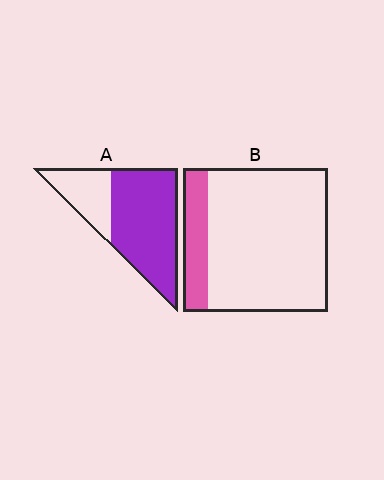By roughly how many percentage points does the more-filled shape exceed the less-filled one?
By roughly 55 percentage points (A over B).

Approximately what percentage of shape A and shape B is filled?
A is approximately 70% and B is approximately 15%.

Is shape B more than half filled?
No.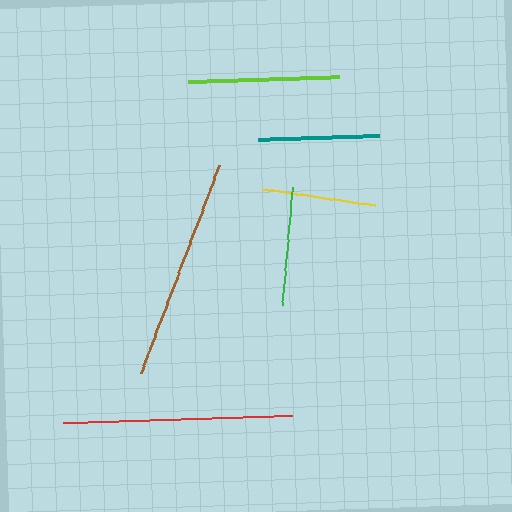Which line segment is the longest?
The red line is the longest at approximately 229 pixels.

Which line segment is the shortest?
The yellow line is the shortest at approximately 114 pixels.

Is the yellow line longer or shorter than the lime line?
The lime line is longer than the yellow line.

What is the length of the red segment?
The red segment is approximately 229 pixels long.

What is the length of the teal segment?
The teal segment is approximately 121 pixels long.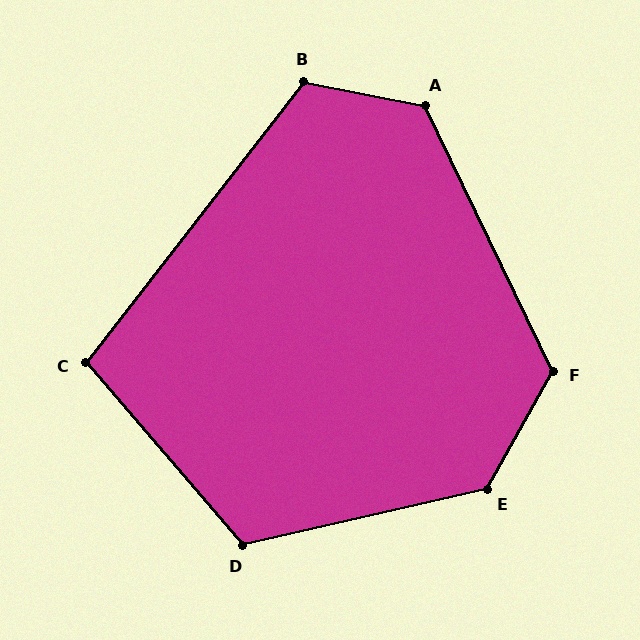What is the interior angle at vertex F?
Approximately 125 degrees (obtuse).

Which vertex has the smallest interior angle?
C, at approximately 101 degrees.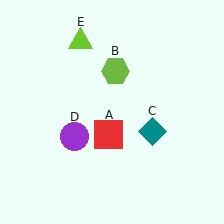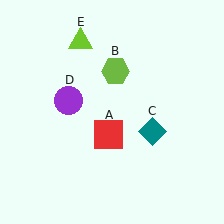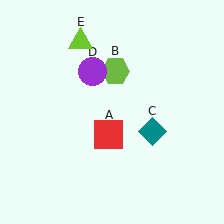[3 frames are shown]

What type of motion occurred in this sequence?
The purple circle (object D) rotated clockwise around the center of the scene.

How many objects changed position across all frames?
1 object changed position: purple circle (object D).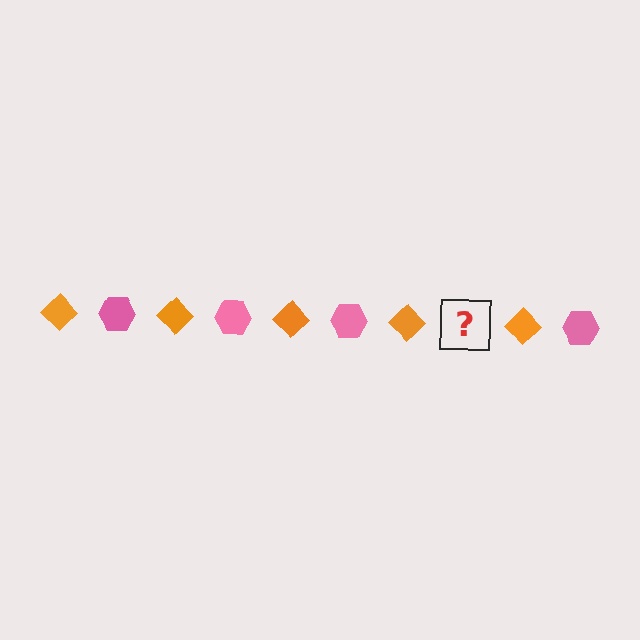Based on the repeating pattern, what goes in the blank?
The blank should be a pink hexagon.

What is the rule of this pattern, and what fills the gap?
The rule is that the pattern alternates between orange diamond and pink hexagon. The gap should be filled with a pink hexagon.